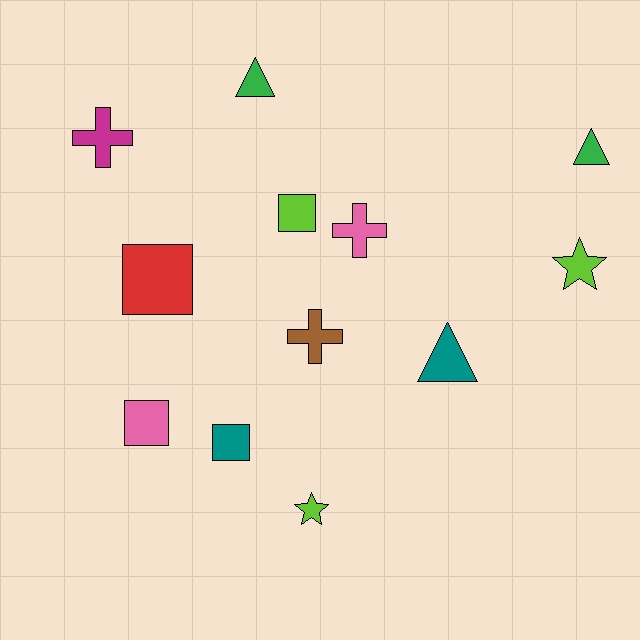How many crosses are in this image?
There are 3 crosses.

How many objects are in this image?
There are 12 objects.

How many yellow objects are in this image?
There are no yellow objects.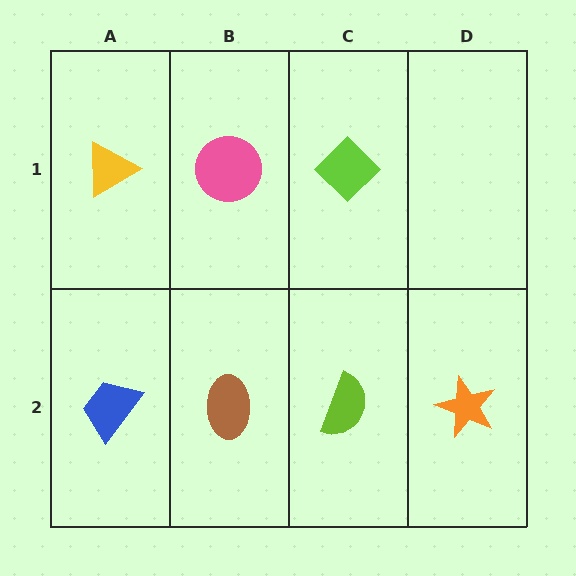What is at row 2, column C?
A lime semicircle.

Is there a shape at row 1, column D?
No, that cell is empty.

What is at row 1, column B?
A pink circle.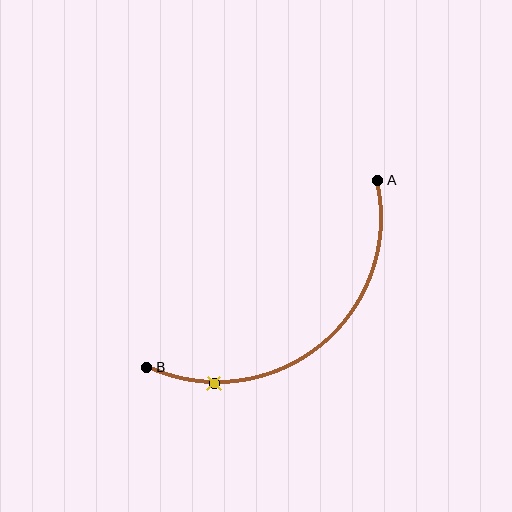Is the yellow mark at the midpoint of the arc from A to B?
No. The yellow mark lies on the arc but is closer to endpoint B. The arc midpoint would be at the point on the curve equidistant along the arc from both A and B.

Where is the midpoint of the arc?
The arc midpoint is the point on the curve farthest from the straight line joining A and B. It sits below and to the right of that line.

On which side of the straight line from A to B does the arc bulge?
The arc bulges below and to the right of the straight line connecting A and B.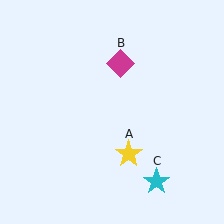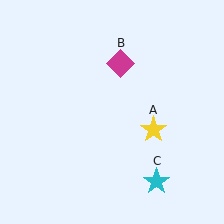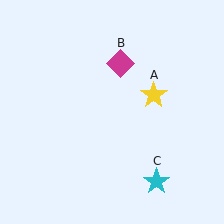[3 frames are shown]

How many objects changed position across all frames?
1 object changed position: yellow star (object A).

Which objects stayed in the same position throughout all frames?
Magenta diamond (object B) and cyan star (object C) remained stationary.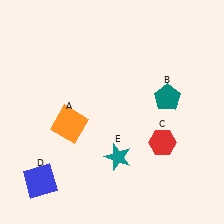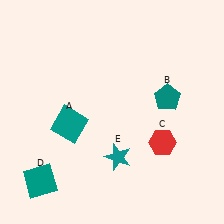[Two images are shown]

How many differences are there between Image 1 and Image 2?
There are 2 differences between the two images.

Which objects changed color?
A changed from orange to teal. D changed from blue to teal.